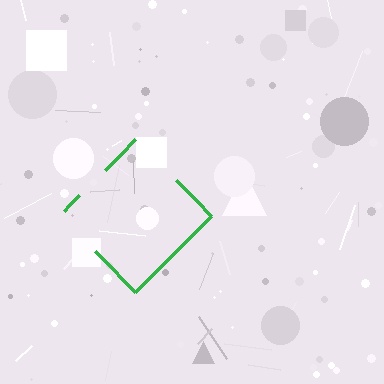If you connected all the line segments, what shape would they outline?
They would outline a diamond.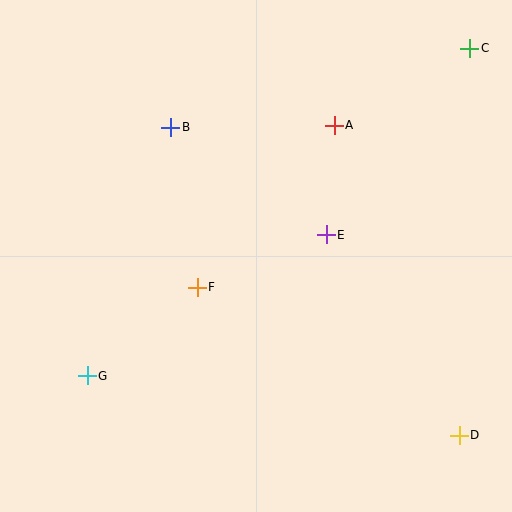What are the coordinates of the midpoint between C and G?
The midpoint between C and G is at (278, 212).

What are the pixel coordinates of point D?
Point D is at (459, 435).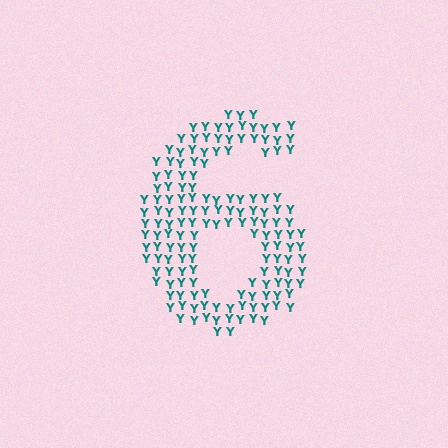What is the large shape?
The large shape is the digit 6.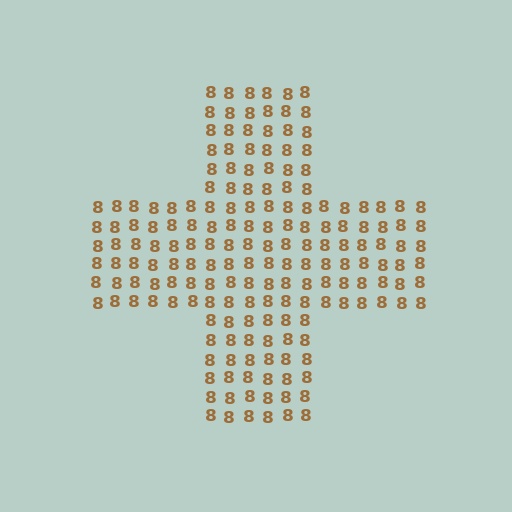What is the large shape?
The large shape is a cross.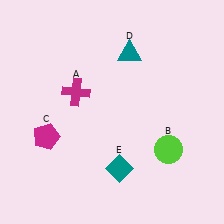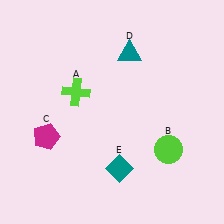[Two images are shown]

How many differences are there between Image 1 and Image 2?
There is 1 difference between the two images.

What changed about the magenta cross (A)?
In Image 1, A is magenta. In Image 2, it changed to lime.